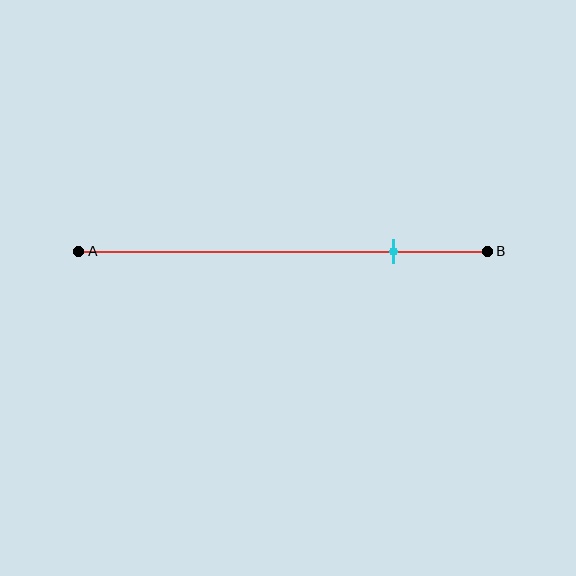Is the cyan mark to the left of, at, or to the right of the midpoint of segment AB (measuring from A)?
The cyan mark is to the right of the midpoint of segment AB.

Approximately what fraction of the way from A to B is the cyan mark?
The cyan mark is approximately 75% of the way from A to B.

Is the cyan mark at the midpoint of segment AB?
No, the mark is at about 75% from A, not at the 50% midpoint.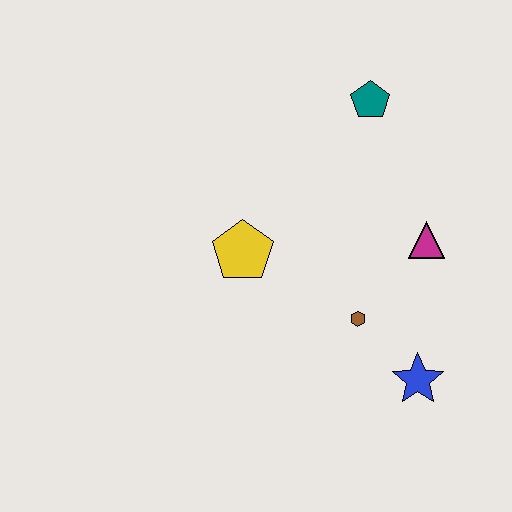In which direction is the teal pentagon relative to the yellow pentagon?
The teal pentagon is above the yellow pentagon.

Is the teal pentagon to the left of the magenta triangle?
Yes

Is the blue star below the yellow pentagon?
Yes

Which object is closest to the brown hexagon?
The blue star is closest to the brown hexagon.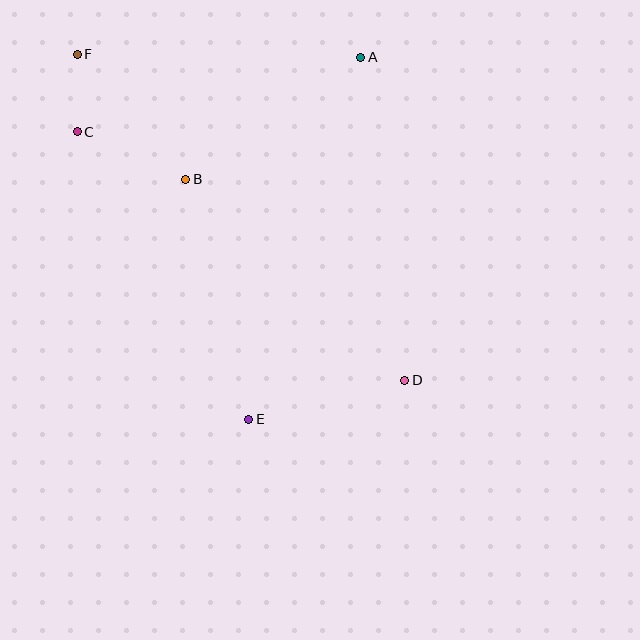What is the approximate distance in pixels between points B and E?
The distance between B and E is approximately 248 pixels.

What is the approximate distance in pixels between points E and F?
The distance between E and F is approximately 403 pixels.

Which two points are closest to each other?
Points C and F are closest to each other.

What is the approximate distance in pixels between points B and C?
The distance between B and C is approximately 119 pixels.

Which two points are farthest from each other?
Points D and F are farthest from each other.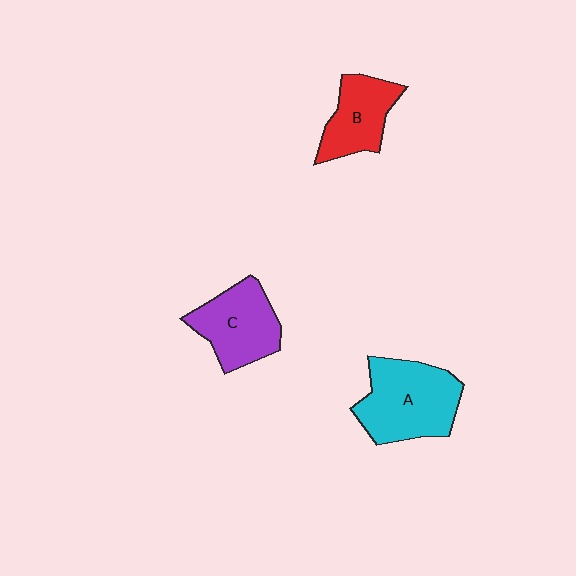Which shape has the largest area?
Shape A (cyan).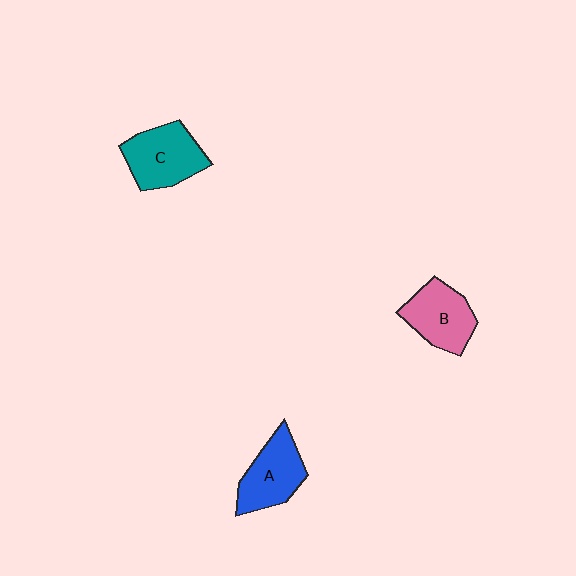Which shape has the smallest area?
Shape B (pink).